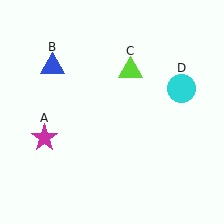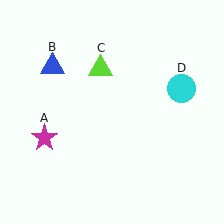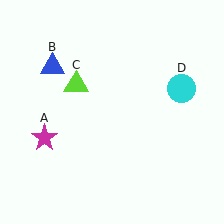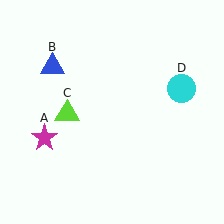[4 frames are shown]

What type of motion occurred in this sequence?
The lime triangle (object C) rotated counterclockwise around the center of the scene.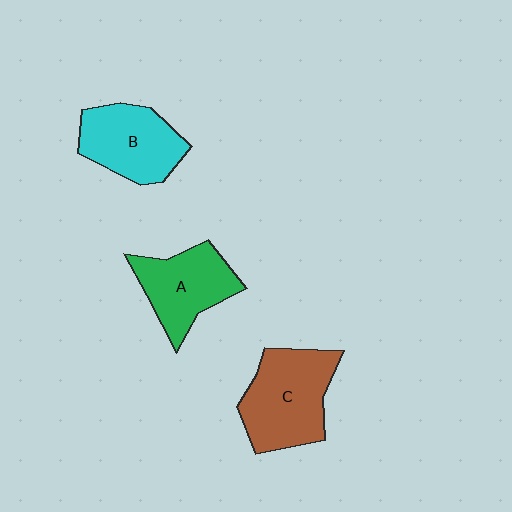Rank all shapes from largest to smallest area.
From largest to smallest: C (brown), B (cyan), A (green).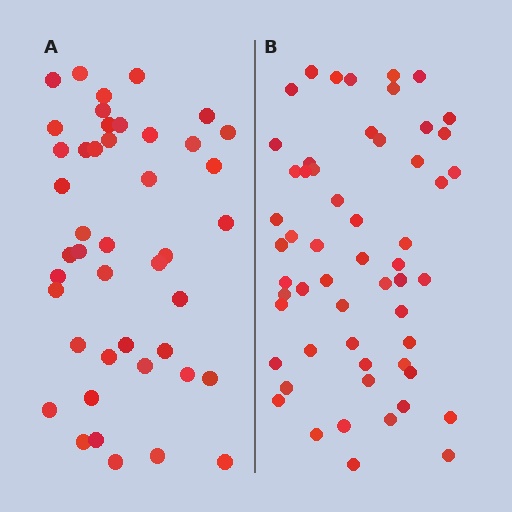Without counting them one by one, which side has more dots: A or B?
Region B (the right region) has more dots.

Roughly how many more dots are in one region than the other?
Region B has roughly 12 or so more dots than region A.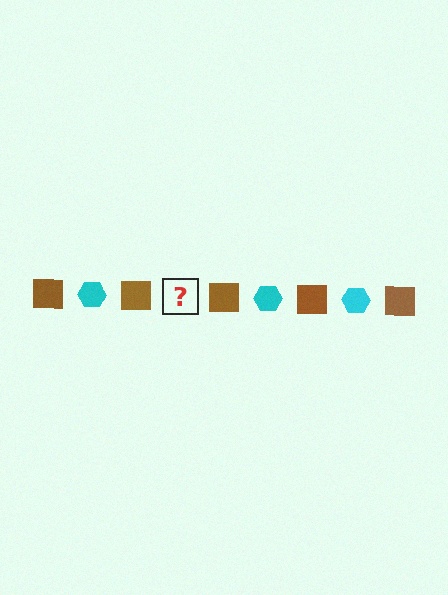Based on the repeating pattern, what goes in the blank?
The blank should be a cyan hexagon.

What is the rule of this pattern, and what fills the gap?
The rule is that the pattern alternates between brown square and cyan hexagon. The gap should be filled with a cyan hexagon.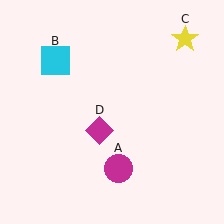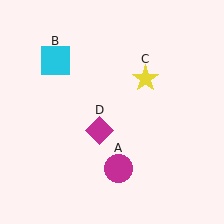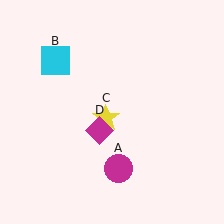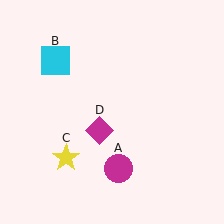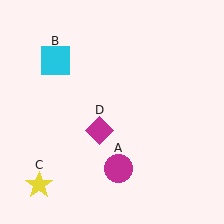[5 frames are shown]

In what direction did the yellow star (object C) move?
The yellow star (object C) moved down and to the left.